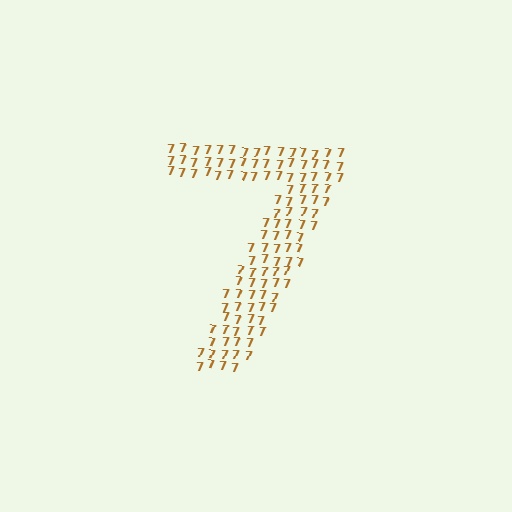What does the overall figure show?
The overall figure shows the digit 7.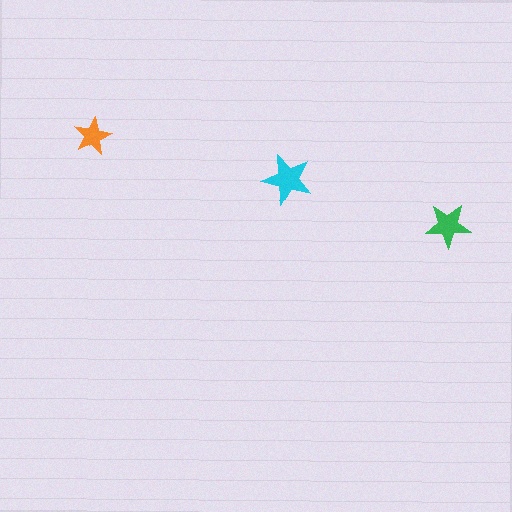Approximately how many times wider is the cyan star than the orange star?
About 1.5 times wider.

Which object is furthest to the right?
The green star is rightmost.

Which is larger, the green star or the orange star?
The green one.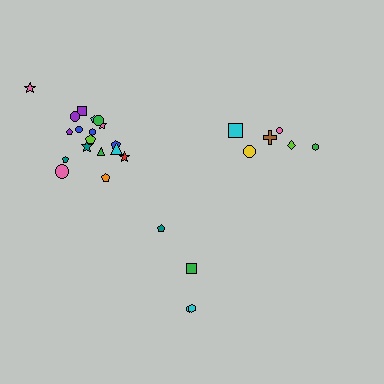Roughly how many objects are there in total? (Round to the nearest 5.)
Roughly 30 objects in total.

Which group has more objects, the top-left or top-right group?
The top-left group.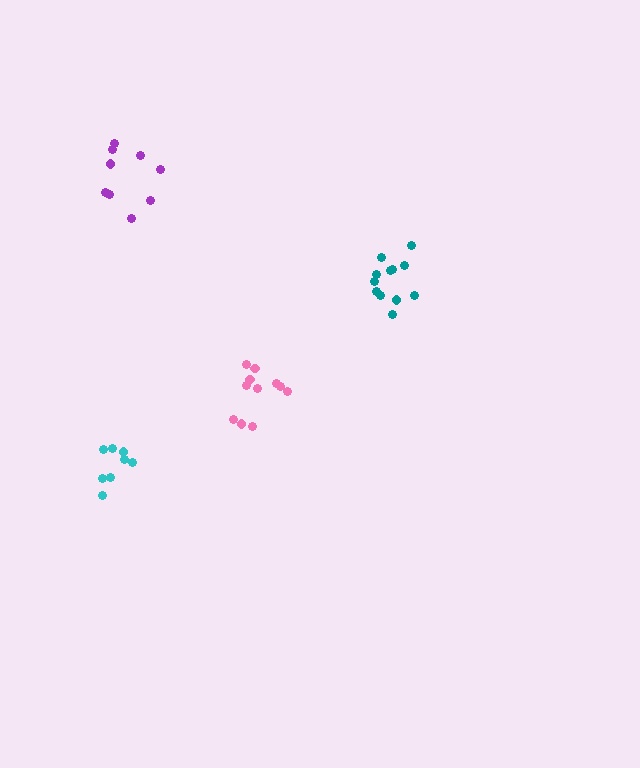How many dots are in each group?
Group 1: 8 dots, Group 2: 9 dots, Group 3: 12 dots, Group 4: 11 dots (40 total).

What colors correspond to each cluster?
The clusters are colored: cyan, purple, teal, pink.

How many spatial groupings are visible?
There are 4 spatial groupings.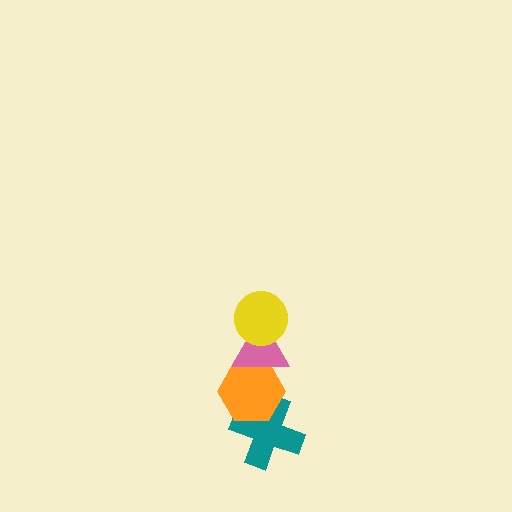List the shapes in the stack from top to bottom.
From top to bottom: the yellow circle, the pink triangle, the orange hexagon, the teal cross.